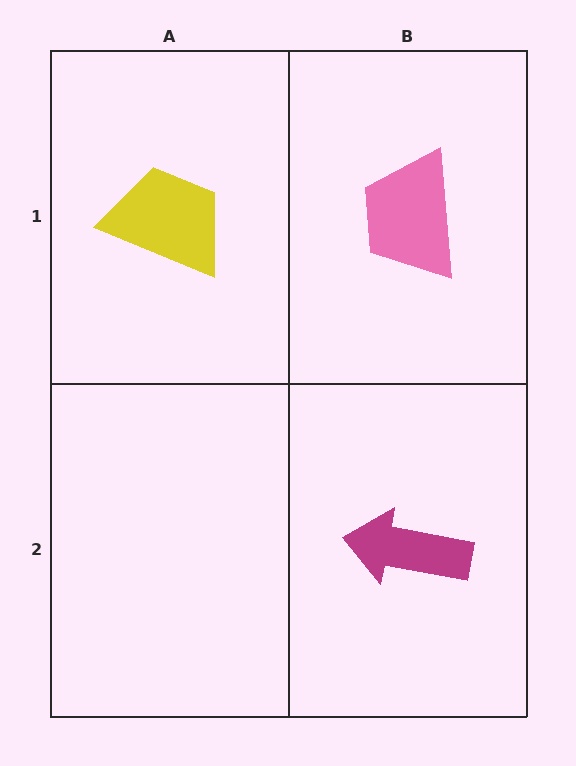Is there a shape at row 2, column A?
No, that cell is empty.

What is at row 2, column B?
A magenta arrow.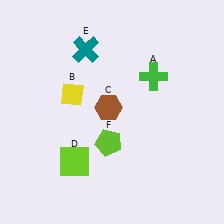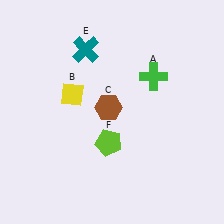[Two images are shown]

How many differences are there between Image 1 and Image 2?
There is 1 difference between the two images.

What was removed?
The lime square (D) was removed in Image 2.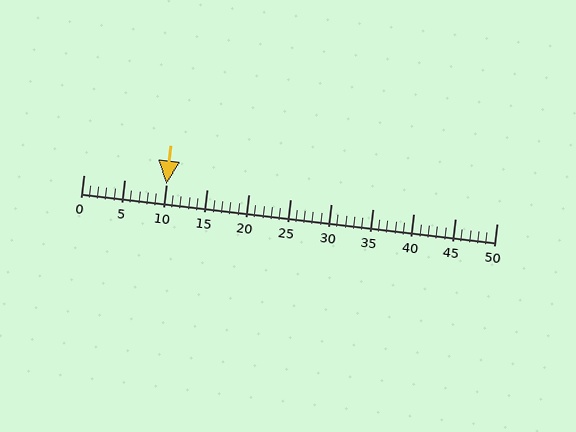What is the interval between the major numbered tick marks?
The major tick marks are spaced 5 units apart.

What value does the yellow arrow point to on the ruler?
The yellow arrow points to approximately 10.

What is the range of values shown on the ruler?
The ruler shows values from 0 to 50.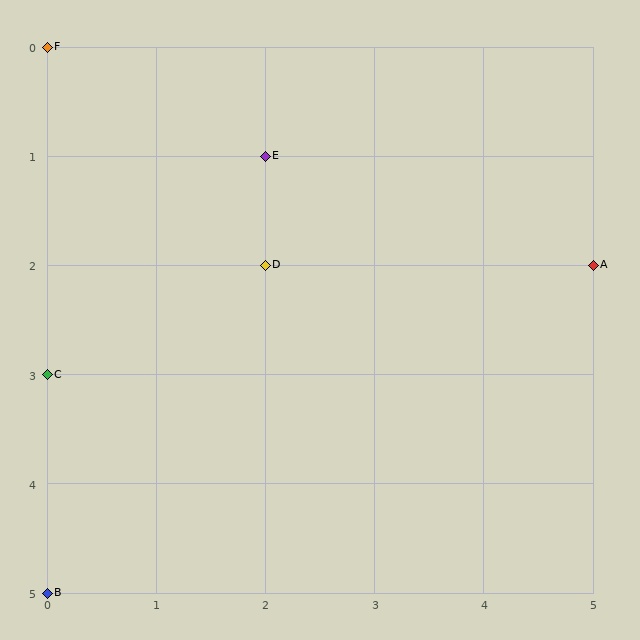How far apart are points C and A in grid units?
Points C and A are 5 columns and 1 row apart (about 5.1 grid units diagonally).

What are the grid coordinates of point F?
Point F is at grid coordinates (0, 0).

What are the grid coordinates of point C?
Point C is at grid coordinates (0, 3).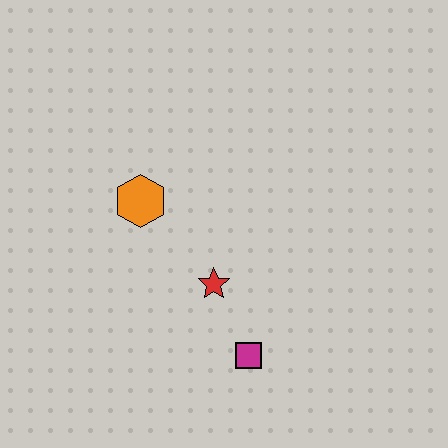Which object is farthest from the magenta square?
The orange hexagon is farthest from the magenta square.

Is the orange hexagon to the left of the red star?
Yes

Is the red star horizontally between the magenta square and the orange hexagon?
Yes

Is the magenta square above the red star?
No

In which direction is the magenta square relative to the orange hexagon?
The magenta square is below the orange hexagon.